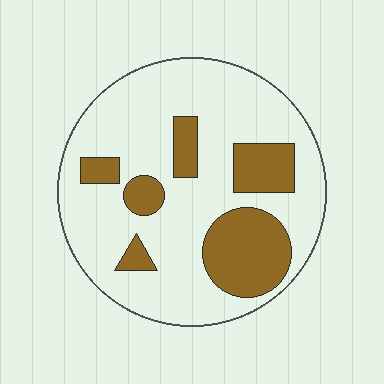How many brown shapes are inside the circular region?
6.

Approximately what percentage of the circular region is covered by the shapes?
Approximately 25%.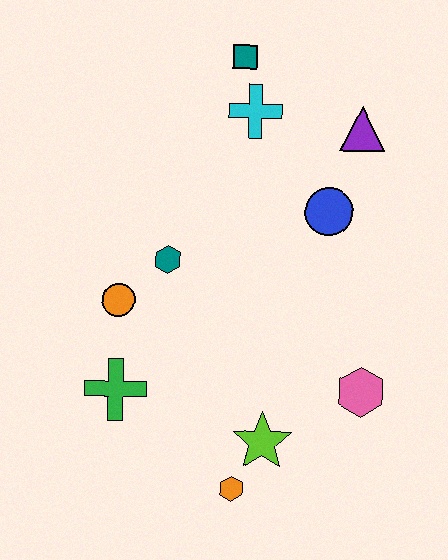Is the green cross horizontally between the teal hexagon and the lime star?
No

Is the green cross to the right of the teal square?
No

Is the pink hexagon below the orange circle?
Yes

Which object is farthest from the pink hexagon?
The teal square is farthest from the pink hexagon.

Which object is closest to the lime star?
The orange hexagon is closest to the lime star.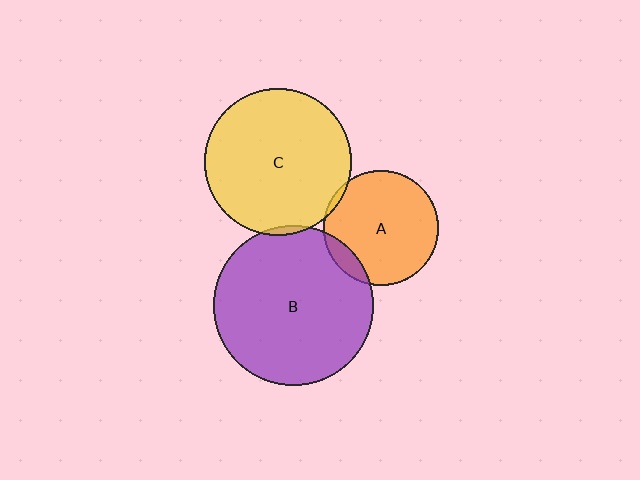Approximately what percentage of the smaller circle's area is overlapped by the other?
Approximately 10%.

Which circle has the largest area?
Circle B (purple).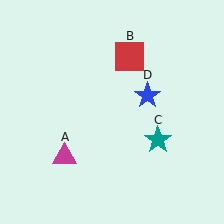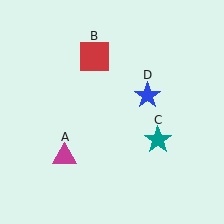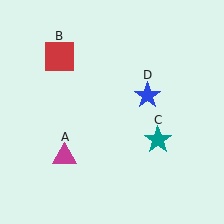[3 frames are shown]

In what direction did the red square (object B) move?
The red square (object B) moved left.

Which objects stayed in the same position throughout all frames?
Magenta triangle (object A) and teal star (object C) and blue star (object D) remained stationary.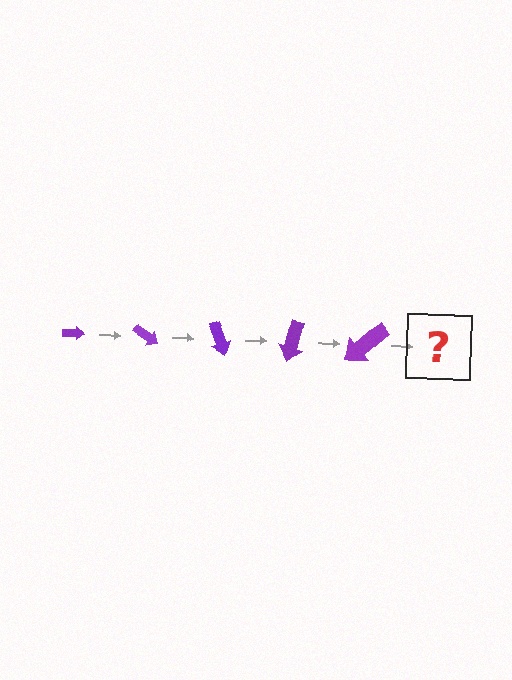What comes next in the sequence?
The next element should be an arrow, larger than the previous one and rotated 175 degrees from the start.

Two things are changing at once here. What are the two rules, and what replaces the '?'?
The two rules are that the arrow grows larger each step and it rotates 35 degrees each step. The '?' should be an arrow, larger than the previous one and rotated 175 degrees from the start.